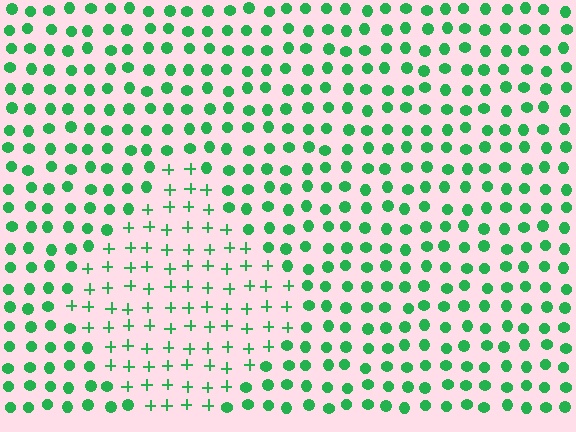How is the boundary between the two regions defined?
The boundary is defined by a change in element shape: plus signs inside vs. circles outside. All elements share the same color and spacing.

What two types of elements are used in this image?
The image uses plus signs inside the diamond region and circles outside it.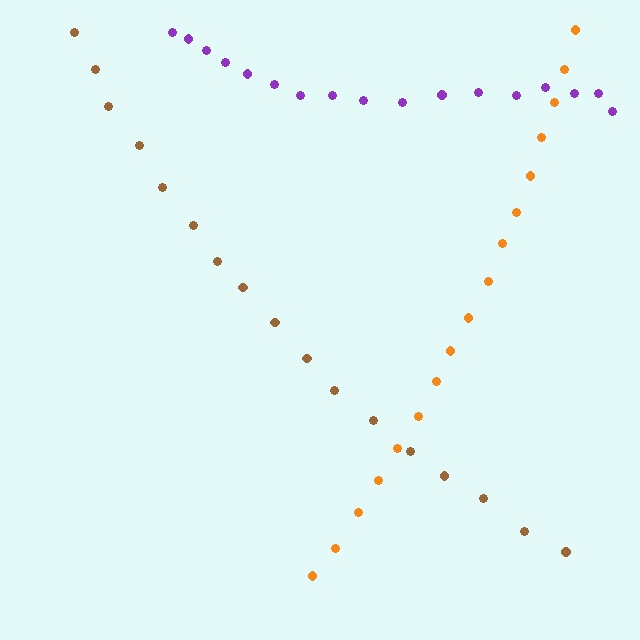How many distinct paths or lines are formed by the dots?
There are 3 distinct paths.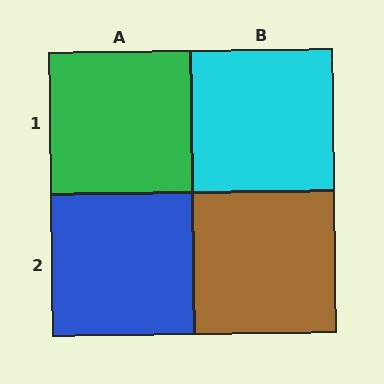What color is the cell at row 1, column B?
Cyan.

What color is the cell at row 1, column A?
Green.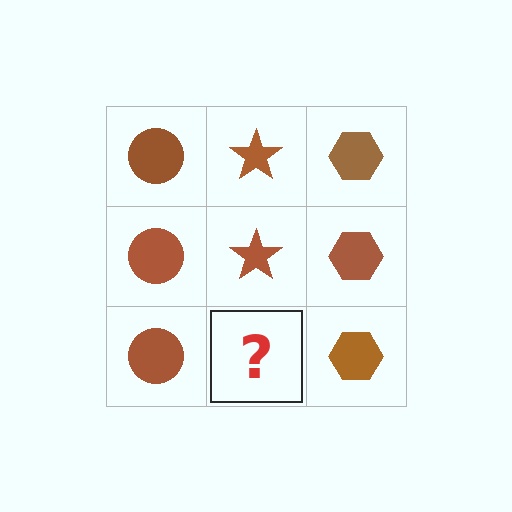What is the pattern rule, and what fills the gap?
The rule is that each column has a consistent shape. The gap should be filled with a brown star.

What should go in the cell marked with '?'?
The missing cell should contain a brown star.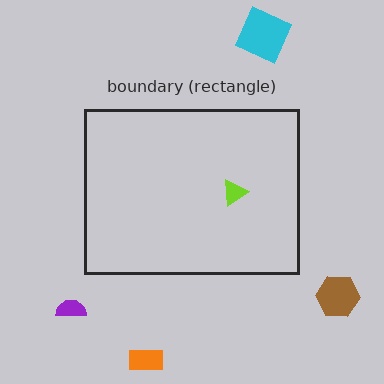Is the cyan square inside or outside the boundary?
Outside.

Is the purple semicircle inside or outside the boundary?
Outside.